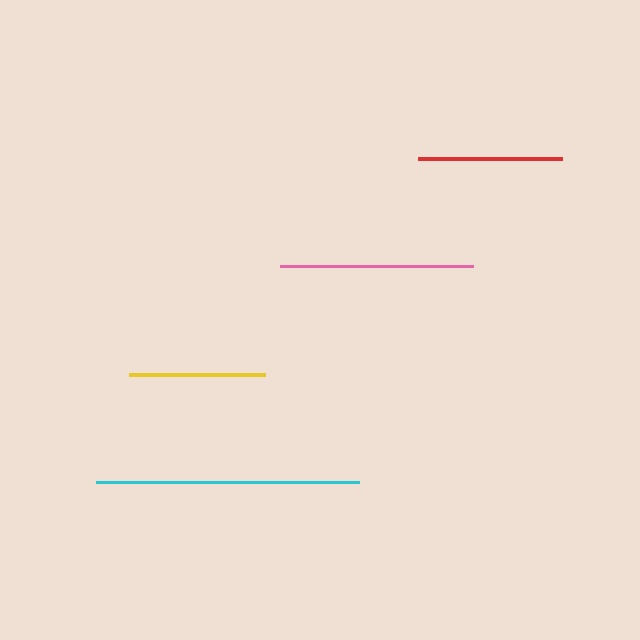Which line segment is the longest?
The cyan line is the longest at approximately 263 pixels.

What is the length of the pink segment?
The pink segment is approximately 193 pixels long.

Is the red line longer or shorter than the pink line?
The pink line is longer than the red line.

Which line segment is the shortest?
The yellow line is the shortest at approximately 136 pixels.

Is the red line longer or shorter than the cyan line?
The cyan line is longer than the red line.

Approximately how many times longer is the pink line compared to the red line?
The pink line is approximately 1.3 times the length of the red line.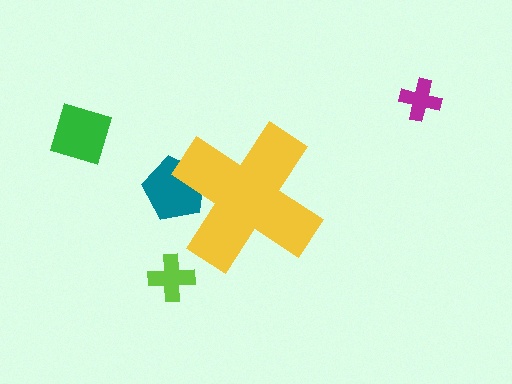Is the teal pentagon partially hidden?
Yes, the teal pentagon is partially hidden behind the yellow cross.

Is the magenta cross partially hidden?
No, the magenta cross is fully visible.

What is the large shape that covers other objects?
A yellow cross.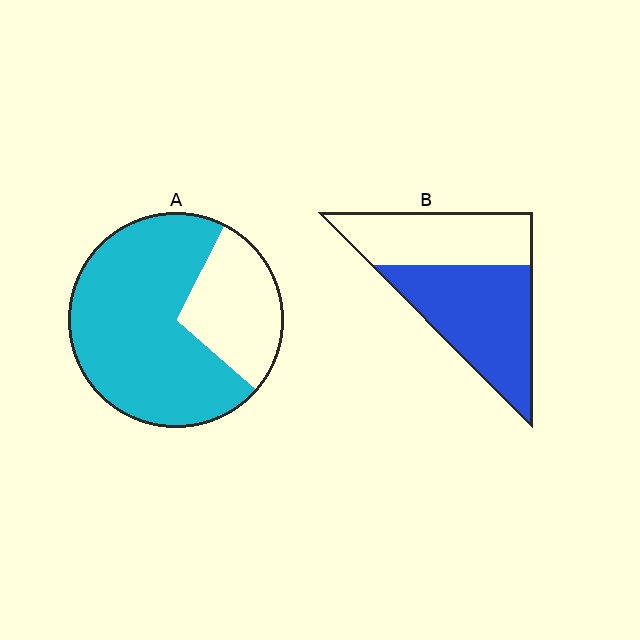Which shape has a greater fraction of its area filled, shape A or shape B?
Shape A.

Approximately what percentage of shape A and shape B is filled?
A is approximately 70% and B is approximately 55%.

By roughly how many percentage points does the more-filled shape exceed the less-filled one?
By roughly 15 percentage points (A over B).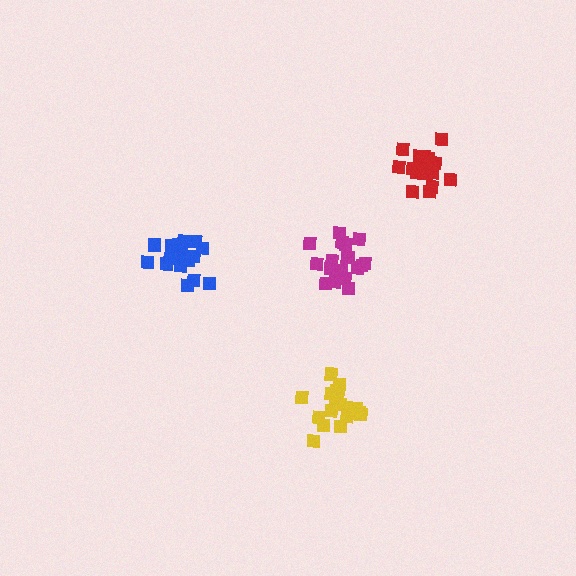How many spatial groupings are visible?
There are 4 spatial groupings.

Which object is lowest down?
The yellow cluster is bottommost.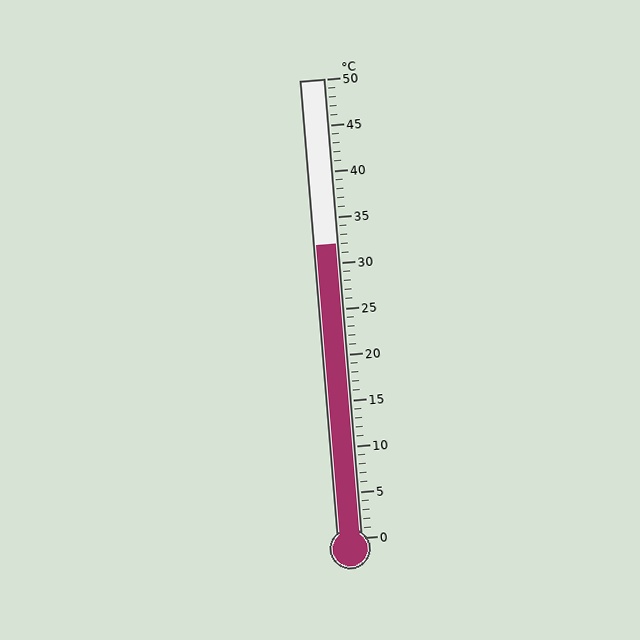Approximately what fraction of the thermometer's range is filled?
The thermometer is filled to approximately 65% of its range.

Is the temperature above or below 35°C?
The temperature is below 35°C.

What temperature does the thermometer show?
The thermometer shows approximately 32°C.